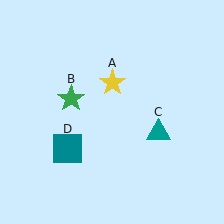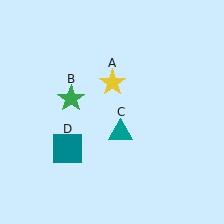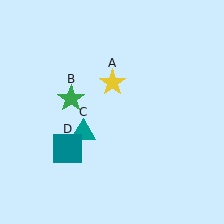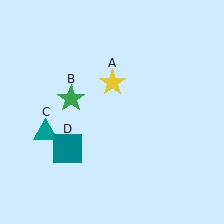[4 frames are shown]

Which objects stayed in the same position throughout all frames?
Yellow star (object A) and green star (object B) and teal square (object D) remained stationary.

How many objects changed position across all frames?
1 object changed position: teal triangle (object C).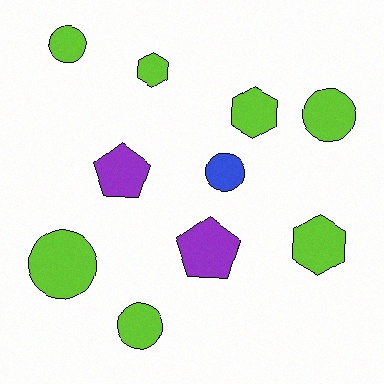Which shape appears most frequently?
Circle, with 5 objects.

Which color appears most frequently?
Lime, with 7 objects.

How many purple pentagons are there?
There are 2 purple pentagons.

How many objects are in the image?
There are 10 objects.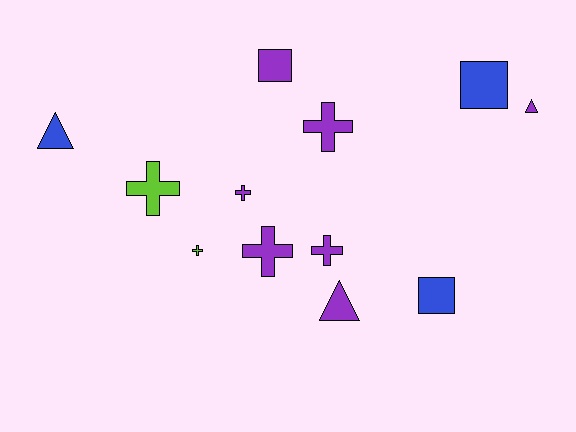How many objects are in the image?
There are 12 objects.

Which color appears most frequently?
Purple, with 7 objects.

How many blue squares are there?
There are 2 blue squares.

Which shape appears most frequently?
Cross, with 6 objects.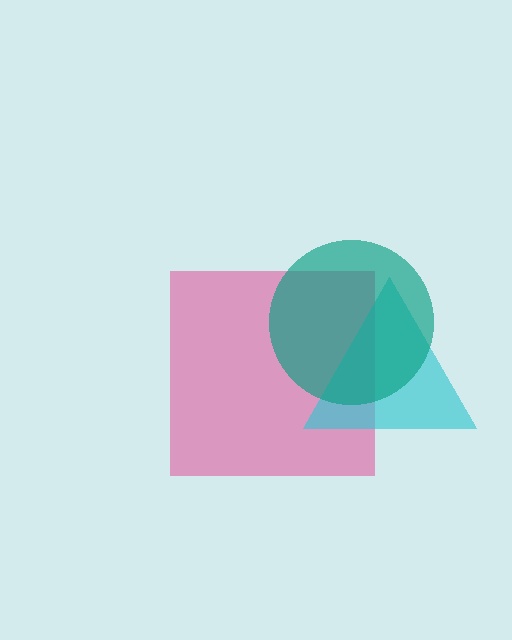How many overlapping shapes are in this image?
There are 3 overlapping shapes in the image.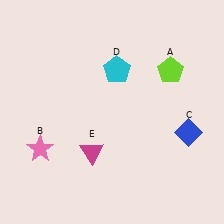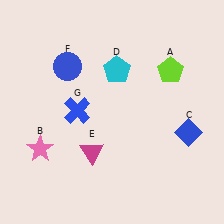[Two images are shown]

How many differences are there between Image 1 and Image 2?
There are 2 differences between the two images.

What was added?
A blue circle (F), a blue cross (G) were added in Image 2.